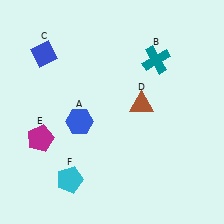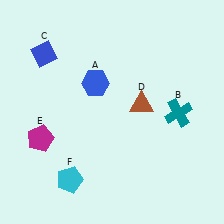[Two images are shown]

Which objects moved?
The objects that moved are: the blue hexagon (A), the teal cross (B).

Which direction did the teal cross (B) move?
The teal cross (B) moved down.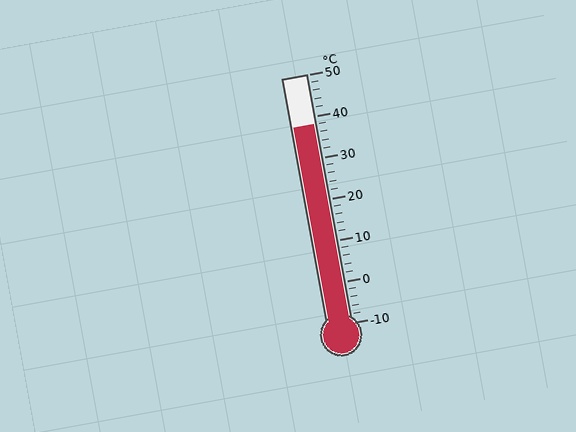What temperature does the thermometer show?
The thermometer shows approximately 38°C.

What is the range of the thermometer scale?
The thermometer scale ranges from -10°C to 50°C.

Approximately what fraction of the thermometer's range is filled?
The thermometer is filled to approximately 80% of its range.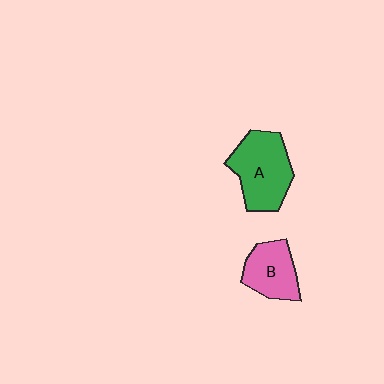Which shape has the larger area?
Shape A (green).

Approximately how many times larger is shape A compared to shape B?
Approximately 1.5 times.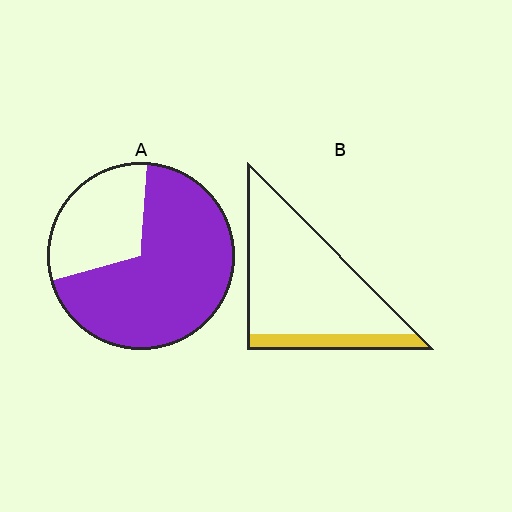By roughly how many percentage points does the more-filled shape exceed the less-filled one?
By roughly 55 percentage points (A over B).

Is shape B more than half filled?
No.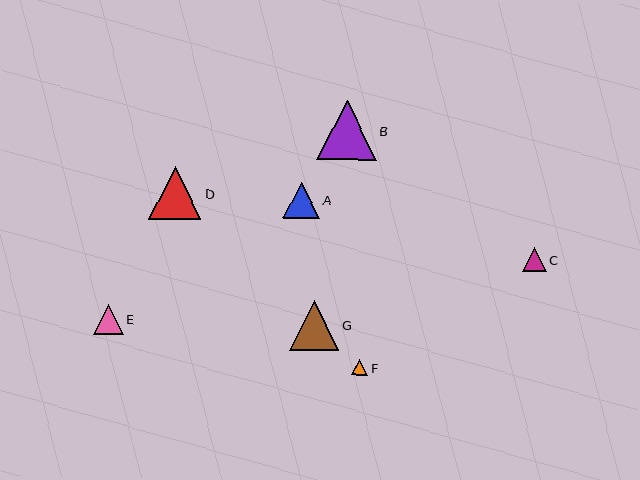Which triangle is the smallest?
Triangle F is the smallest with a size of approximately 16 pixels.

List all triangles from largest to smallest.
From largest to smallest: B, D, G, A, E, C, F.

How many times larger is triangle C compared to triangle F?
Triangle C is approximately 1.5 times the size of triangle F.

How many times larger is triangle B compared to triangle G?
Triangle B is approximately 1.2 times the size of triangle G.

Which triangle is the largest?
Triangle B is the largest with a size of approximately 59 pixels.